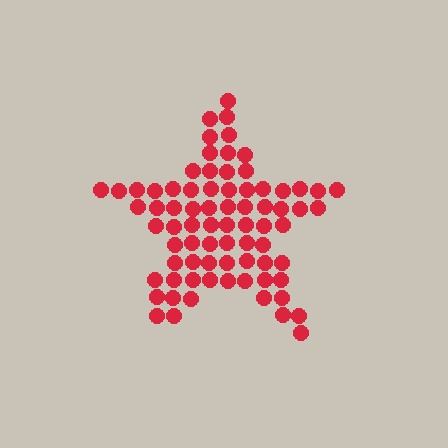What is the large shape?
The large shape is a star.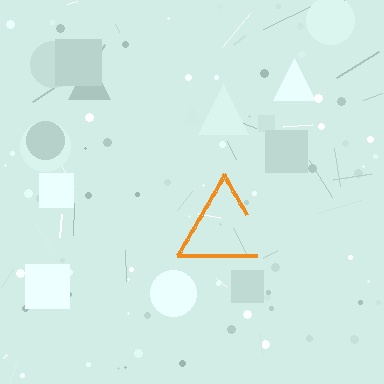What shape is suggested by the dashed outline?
The dashed outline suggests a triangle.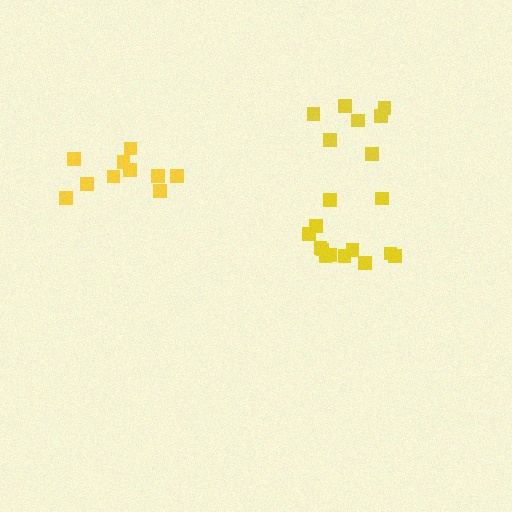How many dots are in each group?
Group 1: 10 dots, Group 2: 13 dots, Group 3: 7 dots (30 total).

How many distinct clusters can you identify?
There are 3 distinct clusters.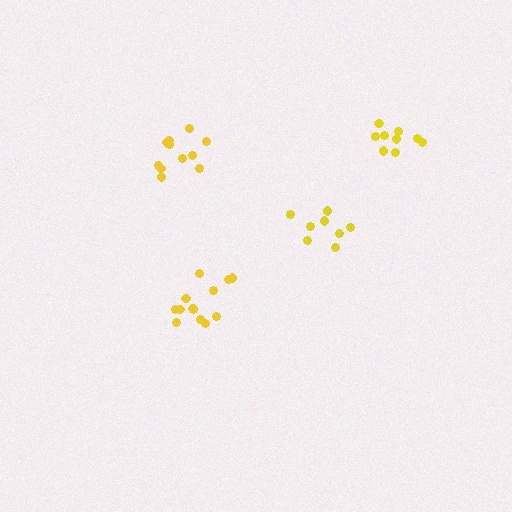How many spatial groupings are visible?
There are 4 spatial groupings.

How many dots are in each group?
Group 1: 13 dots, Group 2: 11 dots, Group 3: 9 dots, Group 4: 8 dots (41 total).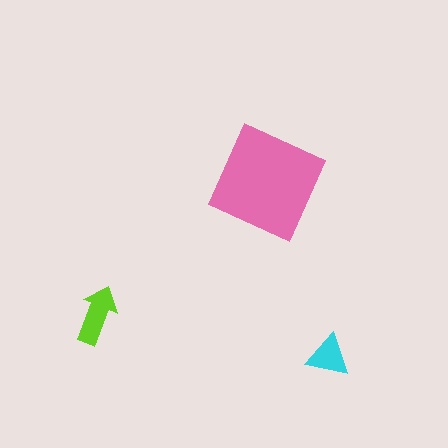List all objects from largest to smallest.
The pink diamond, the lime arrow, the cyan triangle.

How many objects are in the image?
There are 3 objects in the image.